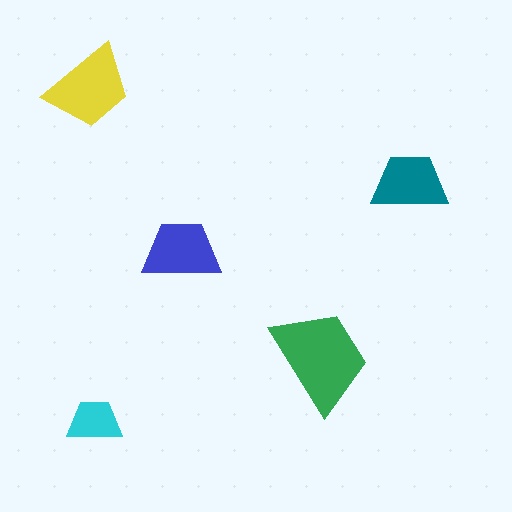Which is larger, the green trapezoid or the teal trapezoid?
The green one.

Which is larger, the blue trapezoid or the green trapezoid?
The green one.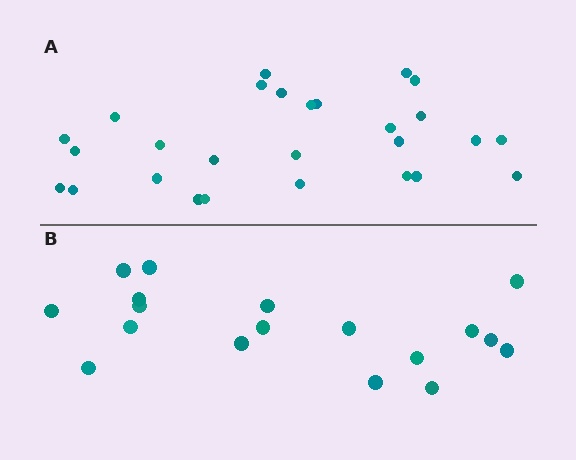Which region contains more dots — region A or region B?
Region A (the top region) has more dots.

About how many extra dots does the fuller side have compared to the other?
Region A has roughly 8 or so more dots than region B.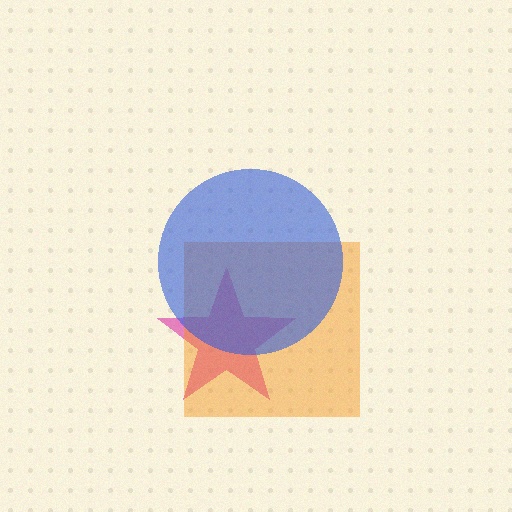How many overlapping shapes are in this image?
There are 3 overlapping shapes in the image.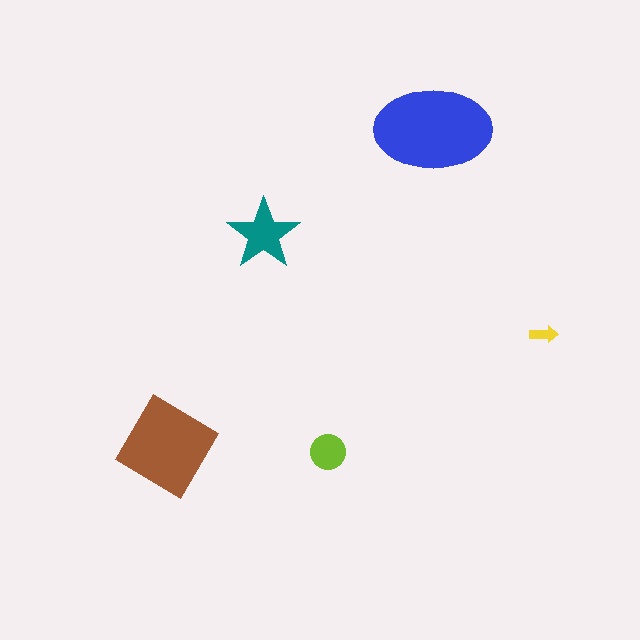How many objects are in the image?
There are 5 objects in the image.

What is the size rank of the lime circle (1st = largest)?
4th.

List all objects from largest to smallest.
The blue ellipse, the brown diamond, the teal star, the lime circle, the yellow arrow.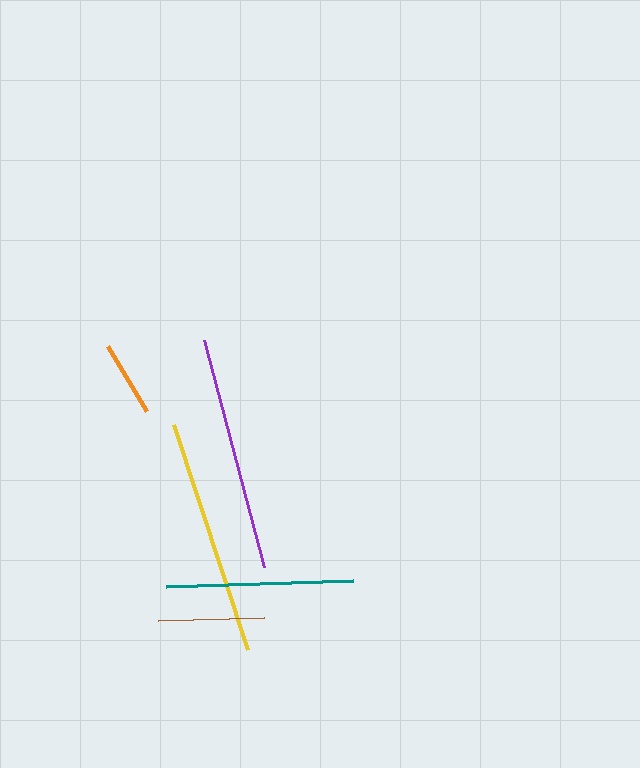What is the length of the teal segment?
The teal segment is approximately 187 pixels long.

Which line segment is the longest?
The yellow line is the longest at approximately 238 pixels.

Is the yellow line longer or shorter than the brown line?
The yellow line is longer than the brown line.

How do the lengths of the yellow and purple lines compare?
The yellow and purple lines are approximately the same length.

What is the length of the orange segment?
The orange segment is approximately 76 pixels long.